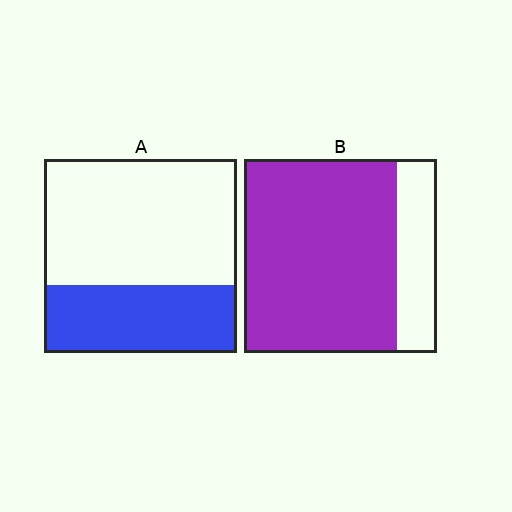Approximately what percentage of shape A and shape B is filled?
A is approximately 35% and B is approximately 80%.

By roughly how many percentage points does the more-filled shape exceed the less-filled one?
By roughly 45 percentage points (B over A).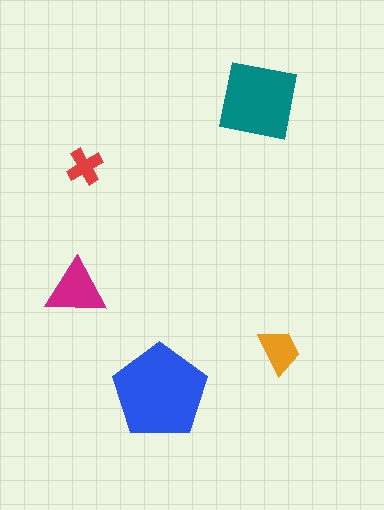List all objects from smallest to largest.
The red cross, the orange trapezoid, the magenta triangle, the teal square, the blue pentagon.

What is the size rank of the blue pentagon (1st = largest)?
1st.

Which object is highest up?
The teal square is topmost.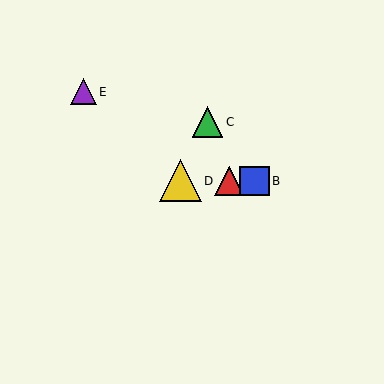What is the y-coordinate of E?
Object E is at y≈92.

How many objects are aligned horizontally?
3 objects (A, B, D) are aligned horizontally.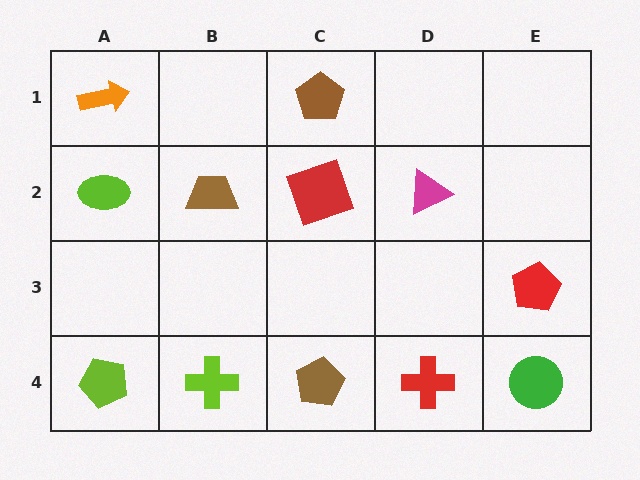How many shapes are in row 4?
5 shapes.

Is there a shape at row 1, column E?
No, that cell is empty.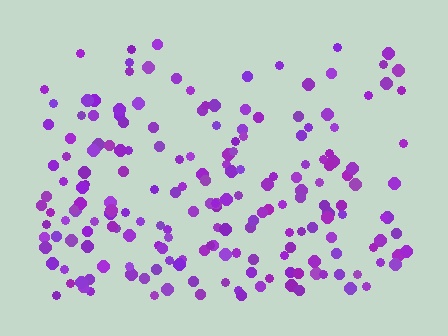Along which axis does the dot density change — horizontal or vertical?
Vertical.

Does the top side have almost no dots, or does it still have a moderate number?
Still a moderate number, just noticeably fewer than the bottom.